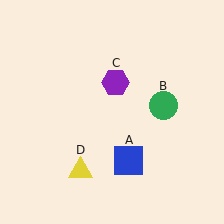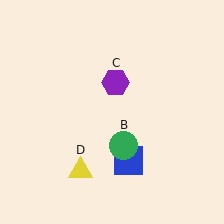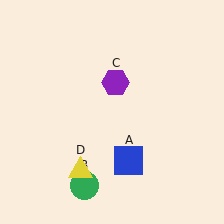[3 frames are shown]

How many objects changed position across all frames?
1 object changed position: green circle (object B).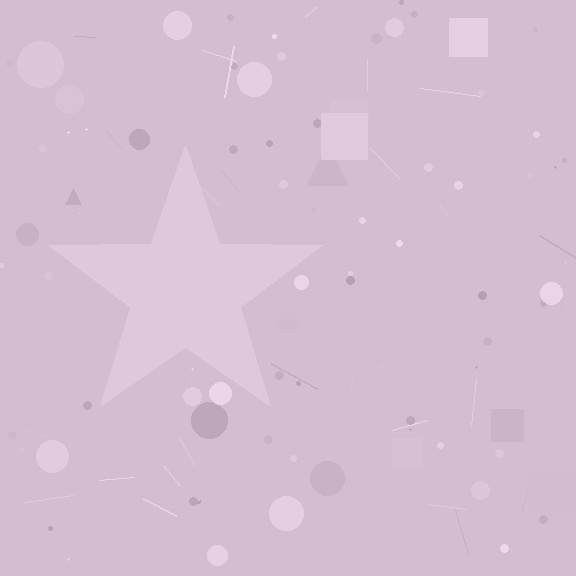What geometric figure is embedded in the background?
A star is embedded in the background.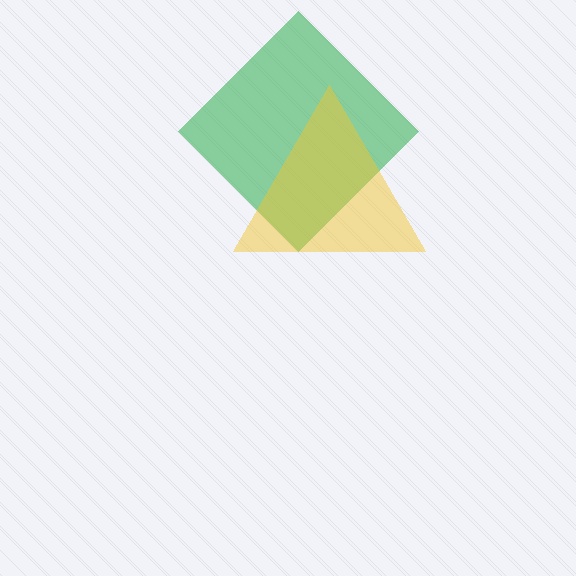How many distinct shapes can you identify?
There are 2 distinct shapes: a green diamond, a yellow triangle.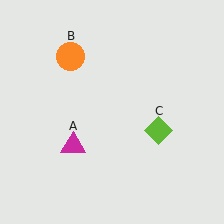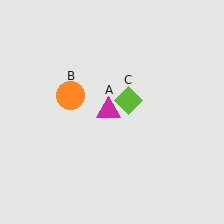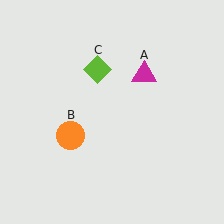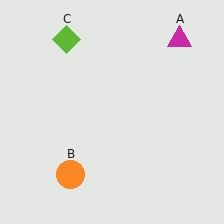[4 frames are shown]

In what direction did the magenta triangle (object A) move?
The magenta triangle (object A) moved up and to the right.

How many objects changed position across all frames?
3 objects changed position: magenta triangle (object A), orange circle (object B), lime diamond (object C).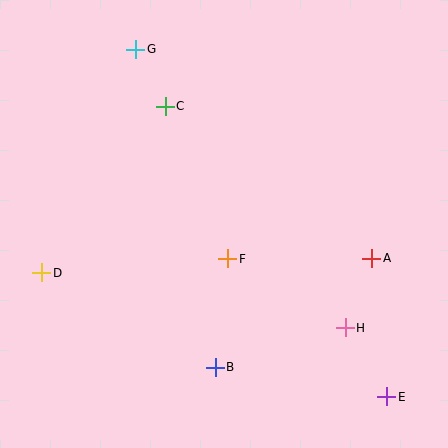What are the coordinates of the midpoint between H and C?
The midpoint between H and C is at (255, 217).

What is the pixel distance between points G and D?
The distance between G and D is 242 pixels.